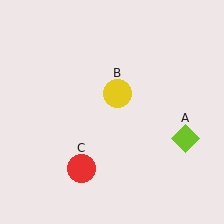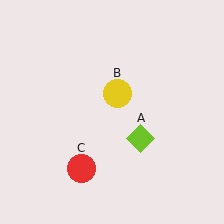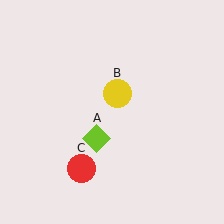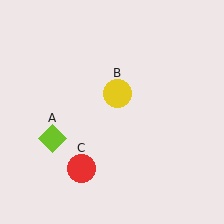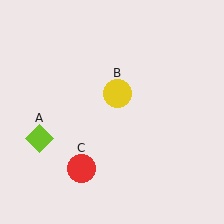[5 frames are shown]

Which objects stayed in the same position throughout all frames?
Yellow circle (object B) and red circle (object C) remained stationary.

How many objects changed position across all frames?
1 object changed position: lime diamond (object A).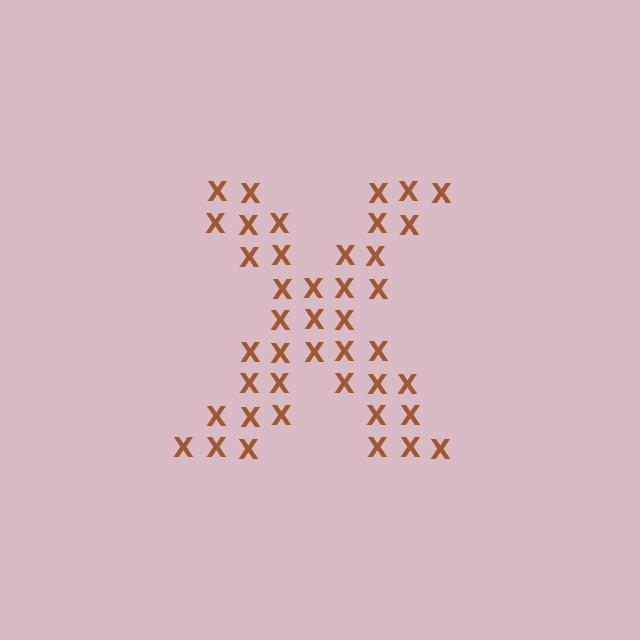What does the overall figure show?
The overall figure shows the letter X.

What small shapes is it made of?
It is made of small letter X's.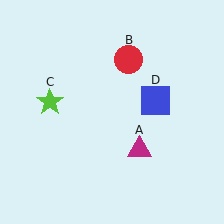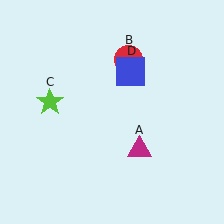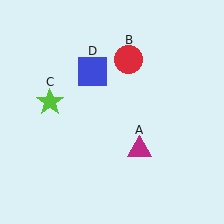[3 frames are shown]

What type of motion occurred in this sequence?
The blue square (object D) rotated counterclockwise around the center of the scene.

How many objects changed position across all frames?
1 object changed position: blue square (object D).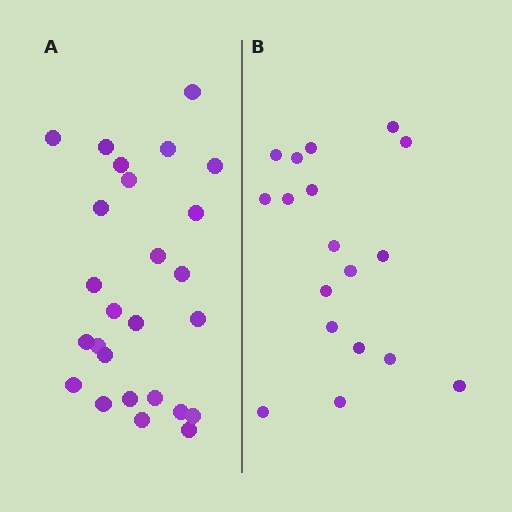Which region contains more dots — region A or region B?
Region A (the left region) has more dots.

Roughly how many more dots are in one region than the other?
Region A has roughly 8 or so more dots than region B.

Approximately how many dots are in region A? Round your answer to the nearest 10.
About 30 dots. (The exact count is 26, which rounds to 30.)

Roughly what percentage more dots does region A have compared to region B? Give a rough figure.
About 45% more.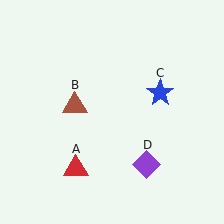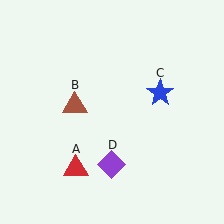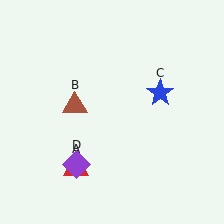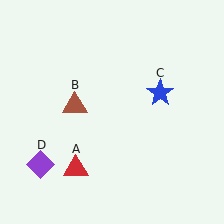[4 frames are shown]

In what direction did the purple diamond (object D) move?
The purple diamond (object D) moved left.